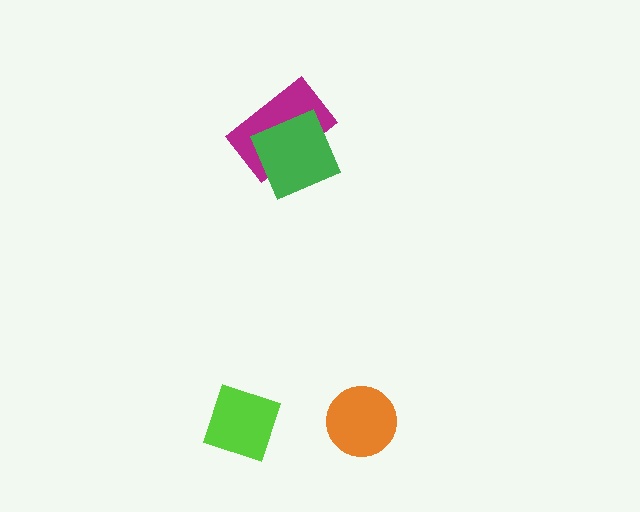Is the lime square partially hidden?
No, no other shape covers it.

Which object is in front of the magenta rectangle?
The green diamond is in front of the magenta rectangle.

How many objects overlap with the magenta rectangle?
1 object overlaps with the magenta rectangle.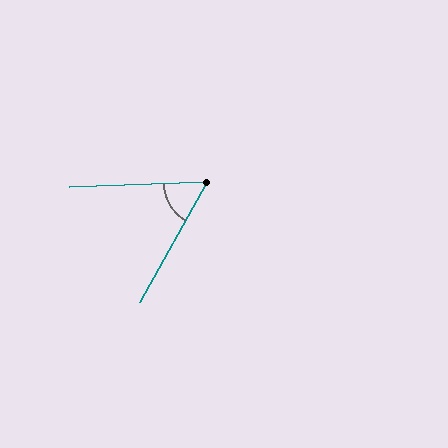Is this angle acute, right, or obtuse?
It is acute.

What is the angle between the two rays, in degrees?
Approximately 59 degrees.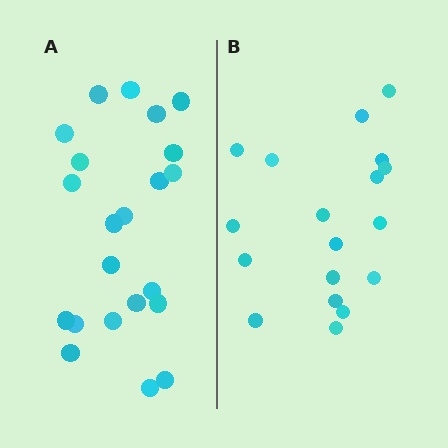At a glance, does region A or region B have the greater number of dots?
Region A (the left region) has more dots.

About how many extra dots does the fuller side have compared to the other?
Region A has about 4 more dots than region B.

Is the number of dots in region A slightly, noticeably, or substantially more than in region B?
Region A has only slightly more — the two regions are fairly close. The ratio is roughly 1.2 to 1.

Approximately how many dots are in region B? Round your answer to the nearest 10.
About 20 dots. (The exact count is 18, which rounds to 20.)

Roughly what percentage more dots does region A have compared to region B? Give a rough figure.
About 20% more.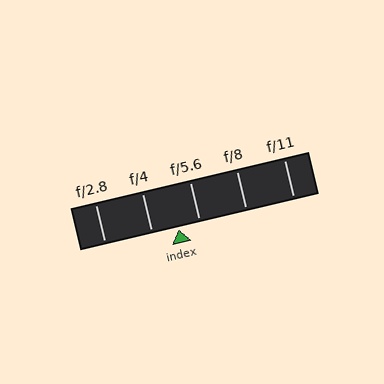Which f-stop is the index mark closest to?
The index mark is closest to f/5.6.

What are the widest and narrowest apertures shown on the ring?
The widest aperture shown is f/2.8 and the narrowest is f/11.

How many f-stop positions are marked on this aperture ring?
There are 5 f-stop positions marked.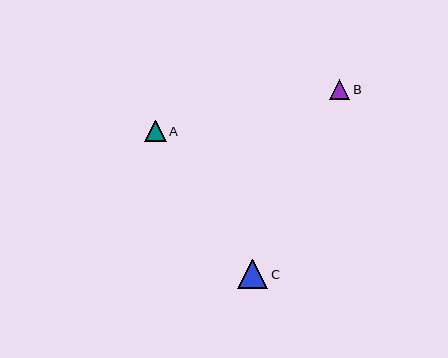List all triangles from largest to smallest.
From largest to smallest: C, A, B.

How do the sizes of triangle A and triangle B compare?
Triangle A and triangle B are approximately the same size.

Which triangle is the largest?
Triangle C is the largest with a size of approximately 30 pixels.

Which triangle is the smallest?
Triangle B is the smallest with a size of approximately 20 pixels.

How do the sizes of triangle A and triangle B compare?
Triangle A and triangle B are approximately the same size.